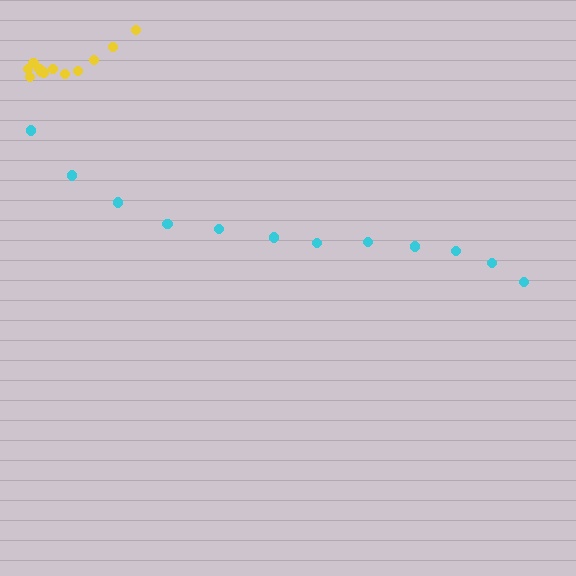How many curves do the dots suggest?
There are 2 distinct paths.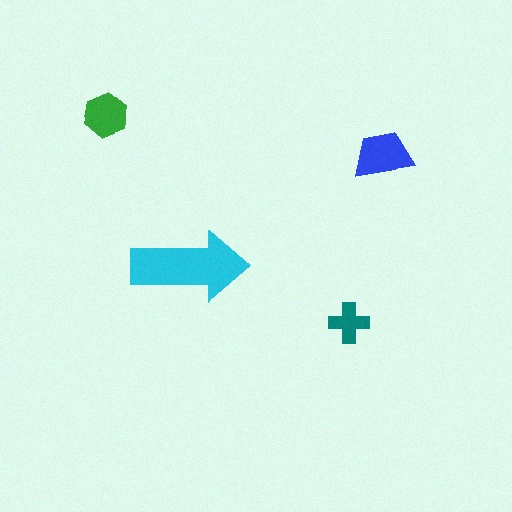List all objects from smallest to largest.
The teal cross, the green hexagon, the blue trapezoid, the cyan arrow.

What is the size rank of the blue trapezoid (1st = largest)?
2nd.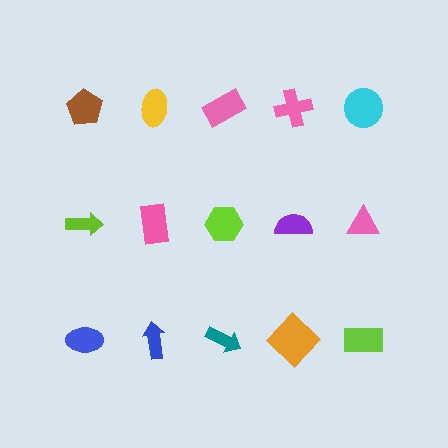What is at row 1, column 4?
A pink cross.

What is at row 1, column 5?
A cyan circle.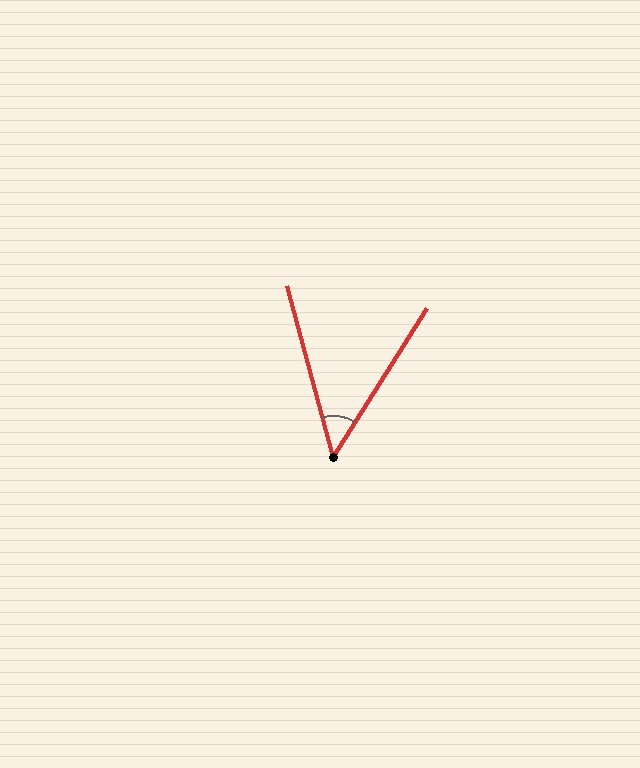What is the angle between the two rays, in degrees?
Approximately 47 degrees.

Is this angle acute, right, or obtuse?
It is acute.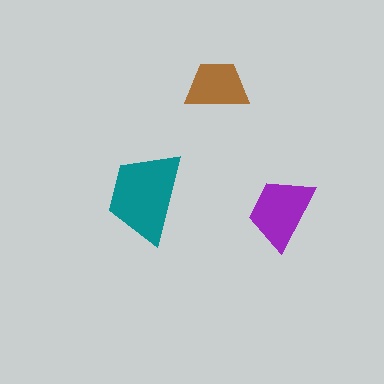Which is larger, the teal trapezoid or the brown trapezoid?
The teal one.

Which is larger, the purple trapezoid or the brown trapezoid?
The purple one.